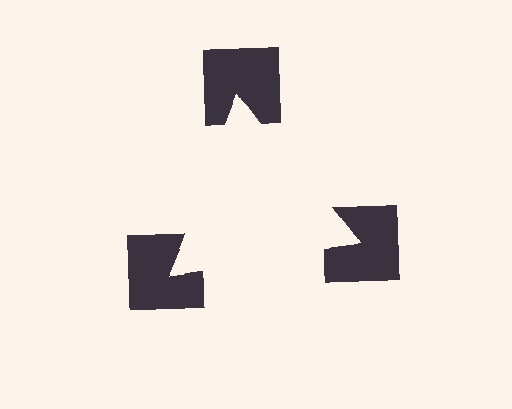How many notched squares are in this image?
There are 3 — one at each vertex of the illusory triangle.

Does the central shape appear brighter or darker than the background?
It typically appears slightly brighter than the background, even though no actual brightness change is drawn.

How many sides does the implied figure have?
3 sides.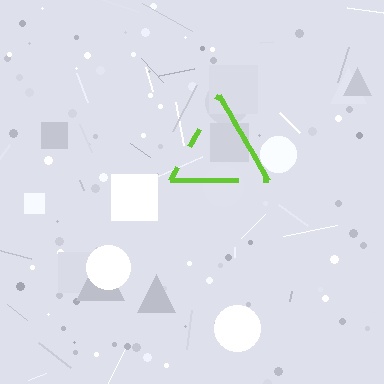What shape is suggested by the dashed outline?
The dashed outline suggests a triangle.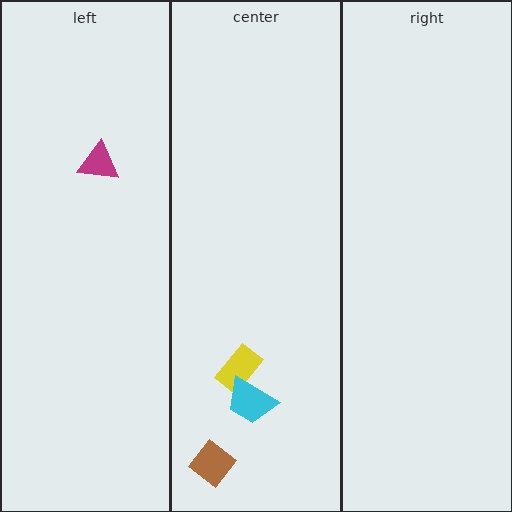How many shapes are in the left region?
1.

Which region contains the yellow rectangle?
The center region.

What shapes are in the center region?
The yellow rectangle, the brown diamond, the cyan trapezoid.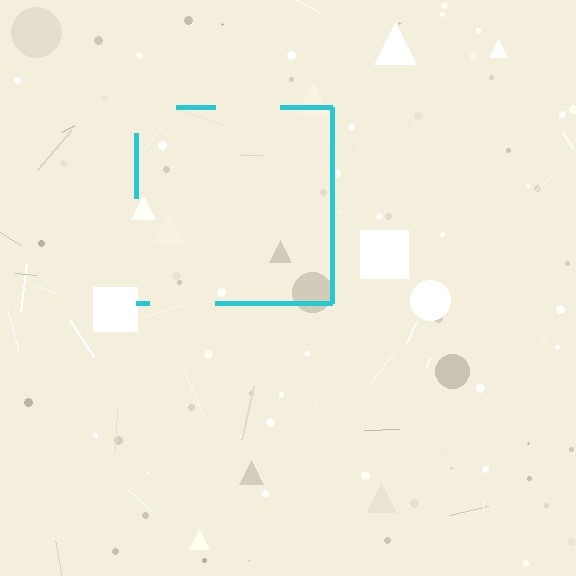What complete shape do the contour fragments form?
The contour fragments form a square.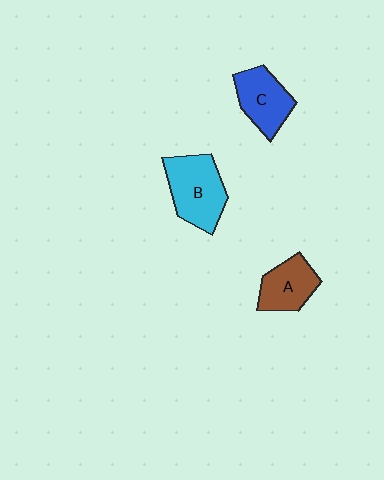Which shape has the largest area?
Shape B (cyan).